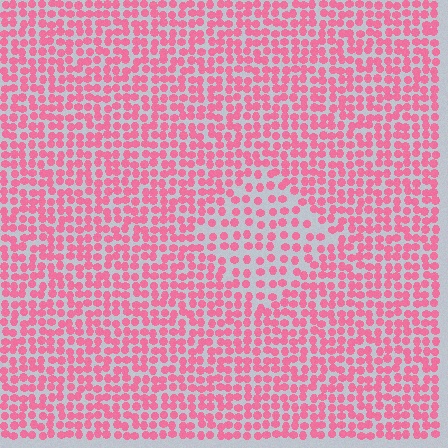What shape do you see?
I see a diamond.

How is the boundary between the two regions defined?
The boundary is defined by a change in element density (approximately 1.7x ratio). All elements are the same color, size, and shape.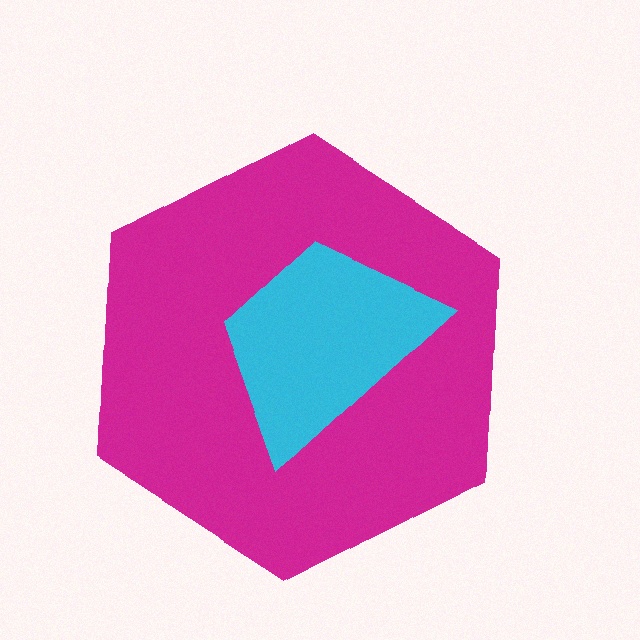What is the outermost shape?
The magenta hexagon.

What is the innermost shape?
The cyan trapezoid.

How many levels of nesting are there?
2.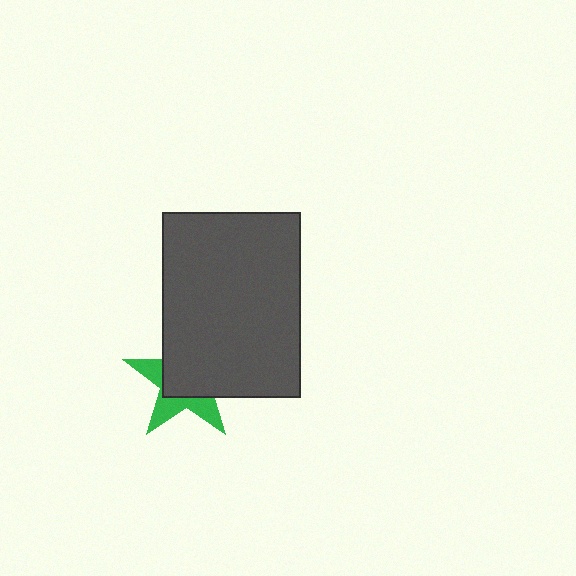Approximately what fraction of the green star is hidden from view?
Roughly 61% of the green star is hidden behind the dark gray rectangle.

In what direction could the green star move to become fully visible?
The green star could move toward the lower-left. That would shift it out from behind the dark gray rectangle entirely.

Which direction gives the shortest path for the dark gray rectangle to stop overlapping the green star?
Moving toward the upper-right gives the shortest separation.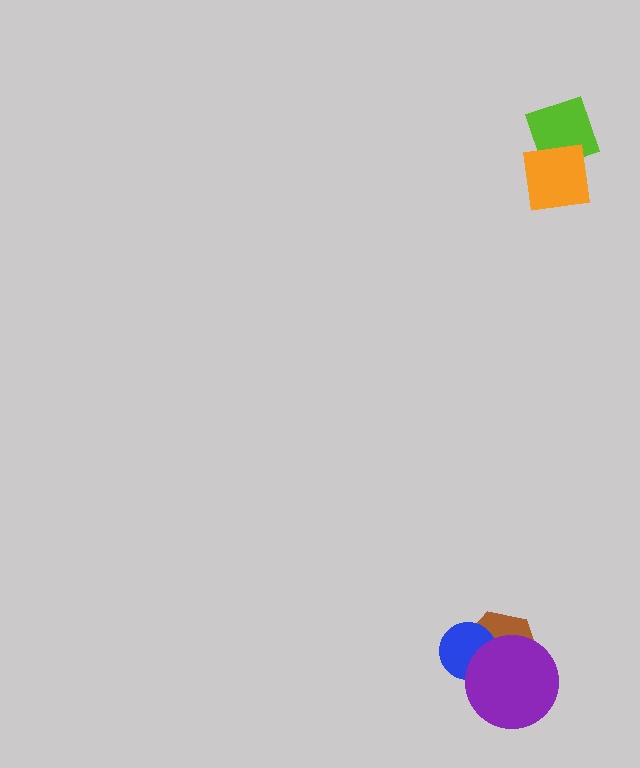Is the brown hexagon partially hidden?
Yes, it is partially covered by another shape.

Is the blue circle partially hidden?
Yes, it is partially covered by another shape.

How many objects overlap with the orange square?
1 object overlaps with the orange square.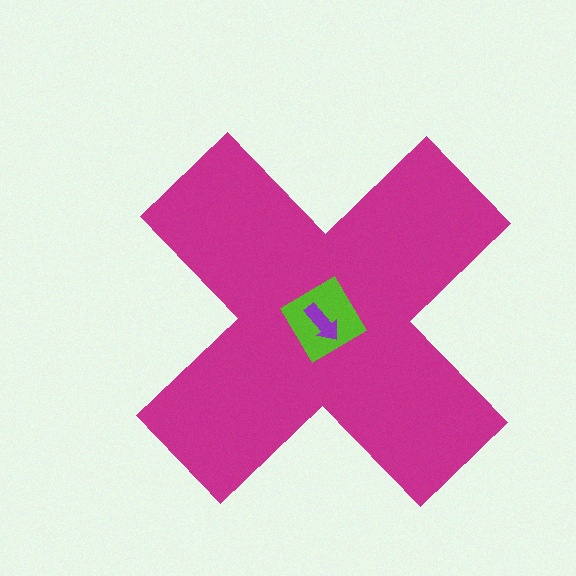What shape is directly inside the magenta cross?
The lime diamond.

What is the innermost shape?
The purple arrow.